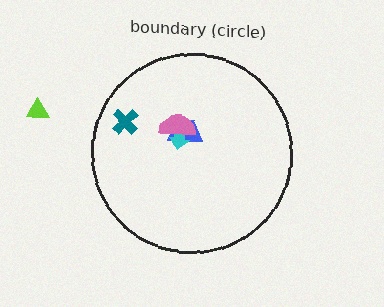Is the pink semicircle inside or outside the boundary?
Inside.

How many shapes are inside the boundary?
4 inside, 1 outside.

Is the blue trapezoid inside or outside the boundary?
Inside.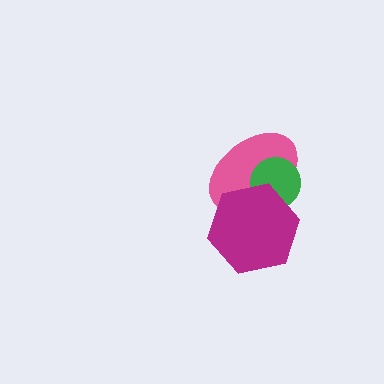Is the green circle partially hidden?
Yes, it is partially covered by another shape.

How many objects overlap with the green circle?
2 objects overlap with the green circle.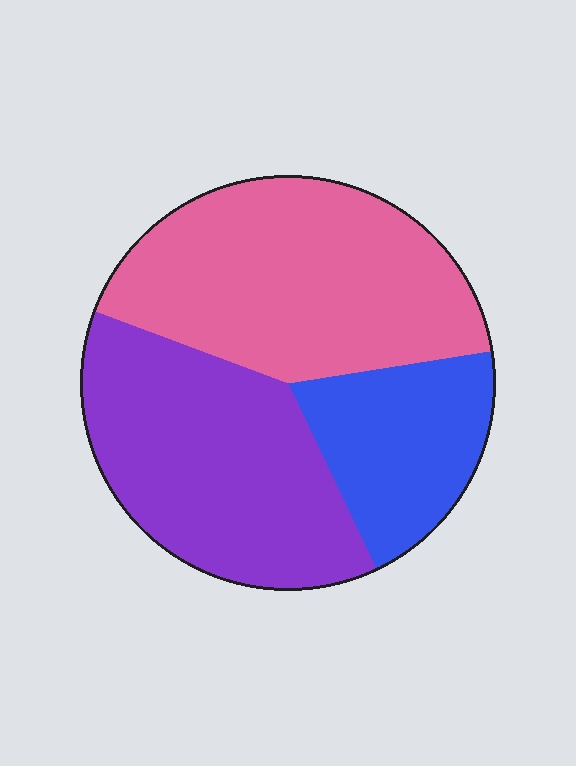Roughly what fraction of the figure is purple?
Purple takes up about three eighths (3/8) of the figure.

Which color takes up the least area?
Blue, at roughly 20%.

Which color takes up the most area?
Pink, at roughly 40%.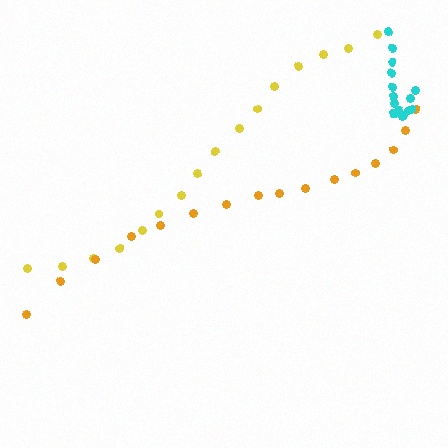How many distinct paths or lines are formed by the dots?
There are 3 distinct paths.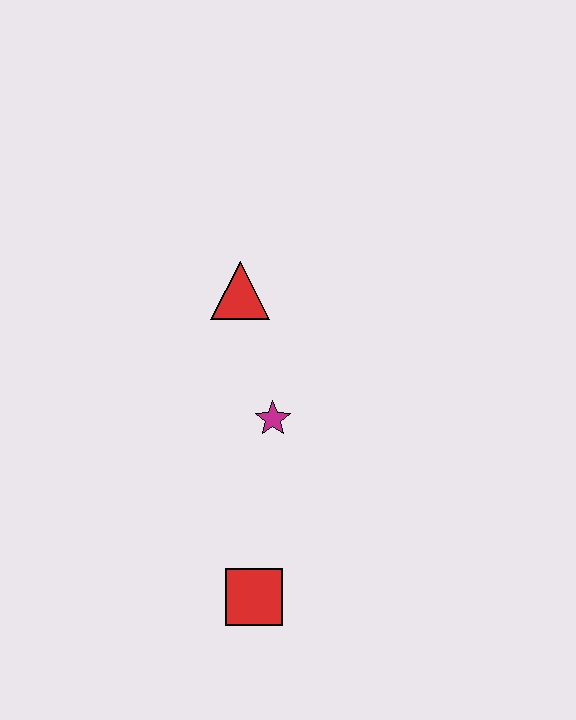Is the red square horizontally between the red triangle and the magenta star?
Yes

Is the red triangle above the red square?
Yes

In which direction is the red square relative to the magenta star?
The red square is below the magenta star.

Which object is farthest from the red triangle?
The red square is farthest from the red triangle.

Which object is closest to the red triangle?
The magenta star is closest to the red triangle.